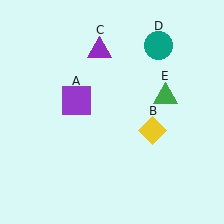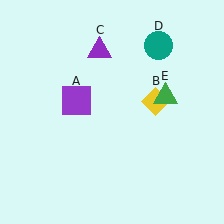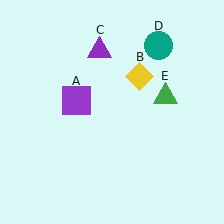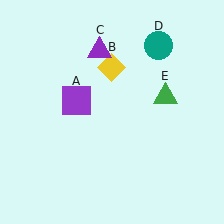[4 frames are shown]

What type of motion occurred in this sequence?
The yellow diamond (object B) rotated counterclockwise around the center of the scene.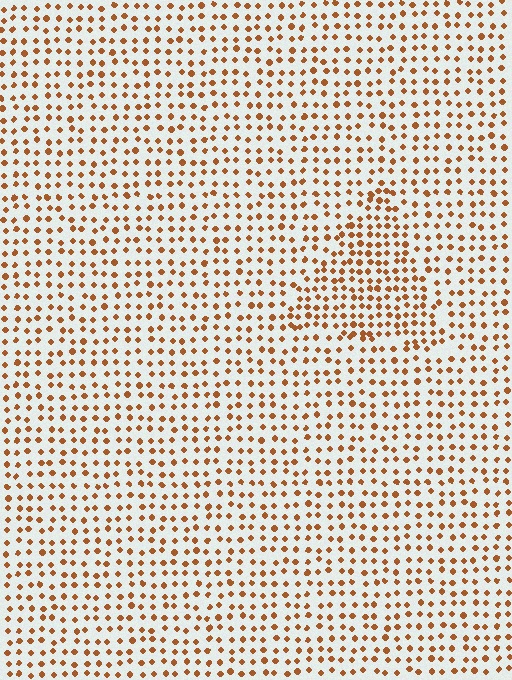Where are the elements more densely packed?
The elements are more densely packed inside the triangle boundary.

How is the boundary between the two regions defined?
The boundary is defined by a change in element density (approximately 1.6x ratio). All elements are the same color, size, and shape.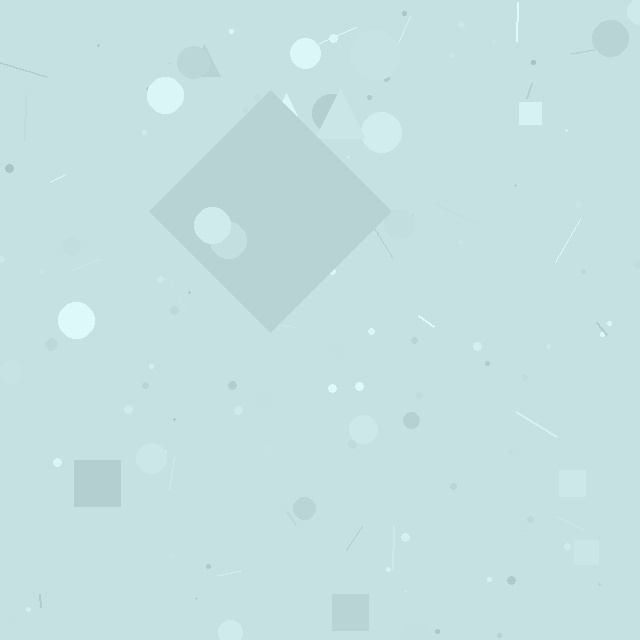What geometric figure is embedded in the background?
A diamond is embedded in the background.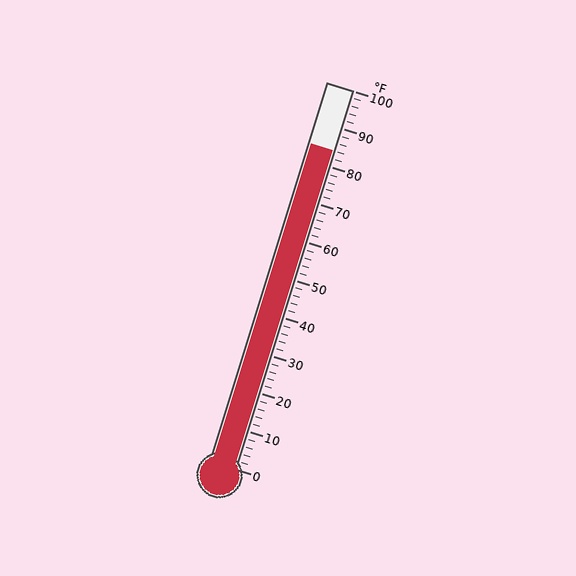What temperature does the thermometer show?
The thermometer shows approximately 84°F.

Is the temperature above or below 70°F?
The temperature is above 70°F.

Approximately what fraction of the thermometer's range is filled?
The thermometer is filled to approximately 85% of its range.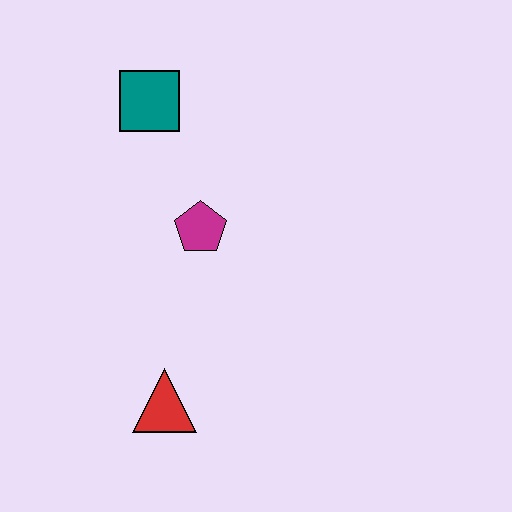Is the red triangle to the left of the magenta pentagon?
Yes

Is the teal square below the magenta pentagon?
No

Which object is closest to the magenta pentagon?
The teal square is closest to the magenta pentagon.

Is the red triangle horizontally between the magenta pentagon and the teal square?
Yes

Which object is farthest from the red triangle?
The teal square is farthest from the red triangle.